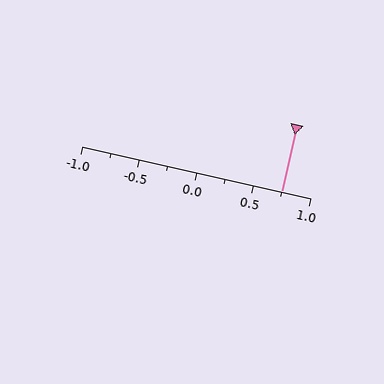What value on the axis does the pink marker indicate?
The marker indicates approximately 0.75.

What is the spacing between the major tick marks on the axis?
The major ticks are spaced 0.5 apart.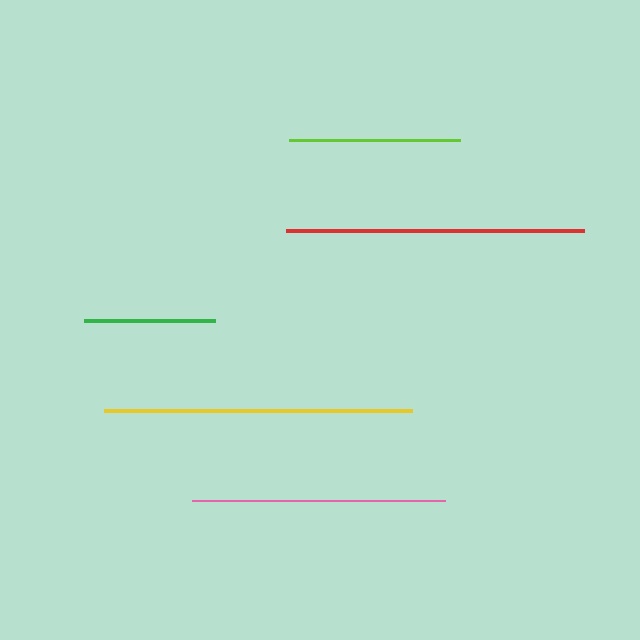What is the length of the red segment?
The red segment is approximately 298 pixels long.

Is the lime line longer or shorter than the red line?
The red line is longer than the lime line.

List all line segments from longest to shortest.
From longest to shortest: yellow, red, pink, lime, green.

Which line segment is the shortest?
The green line is the shortest at approximately 131 pixels.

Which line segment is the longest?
The yellow line is the longest at approximately 308 pixels.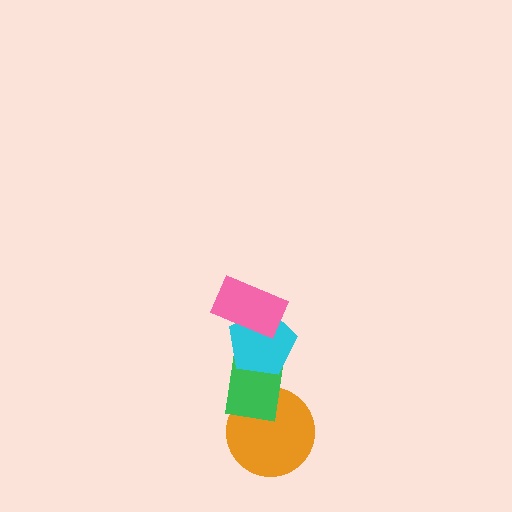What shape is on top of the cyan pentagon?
The pink rectangle is on top of the cyan pentagon.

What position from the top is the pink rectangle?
The pink rectangle is 1st from the top.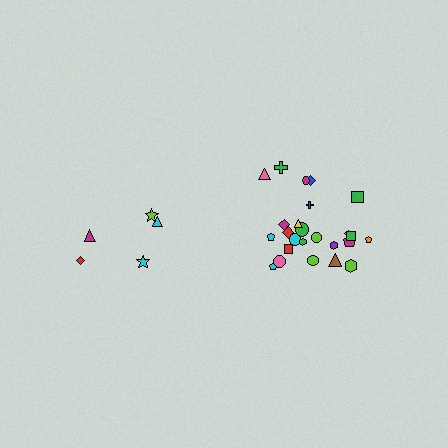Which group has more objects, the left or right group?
The right group.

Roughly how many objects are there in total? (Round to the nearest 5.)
Roughly 30 objects in total.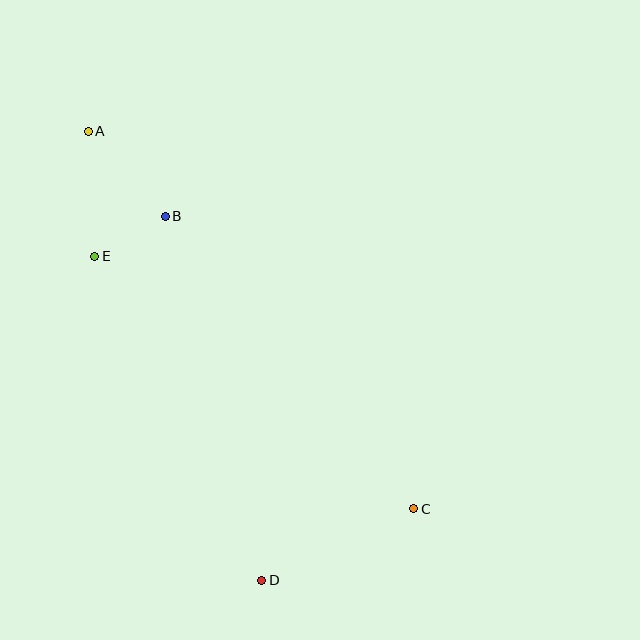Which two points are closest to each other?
Points B and E are closest to each other.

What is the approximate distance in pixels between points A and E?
The distance between A and E is approximately 125 pixels.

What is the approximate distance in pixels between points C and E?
The distance between C and E is approximately 407 pixels.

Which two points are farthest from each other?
Points A and C are farthest from each other.